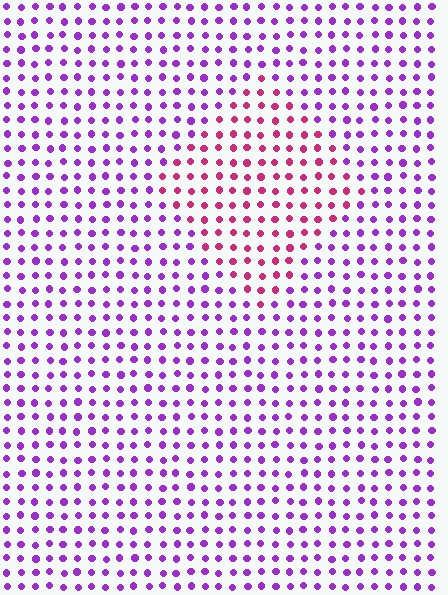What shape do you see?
I see a diamond.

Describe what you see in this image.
The image is filled with small purple elements in a uniform arrangement. A diamond-shaped region is visible where the elements are tinted to a slightly different hue, forming a subtle color boundary.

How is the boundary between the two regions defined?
The boundary is defined purely by a slight shift in hue (about 48 degrees). Spacing, size, and orientation are identical on both sides.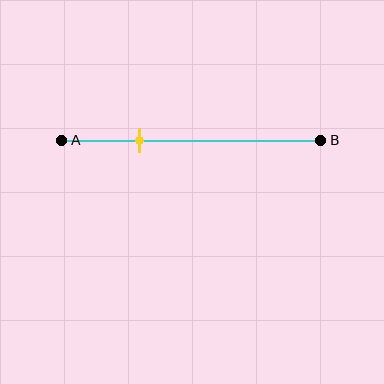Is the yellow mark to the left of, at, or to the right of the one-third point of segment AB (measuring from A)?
The yellow mark is to the left of the one-third point of segment AB.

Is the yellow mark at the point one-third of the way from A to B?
No, the mark is at about 30% from A, not at the 33% one-third point.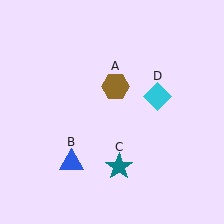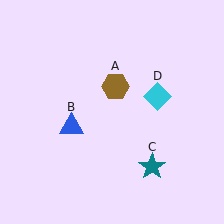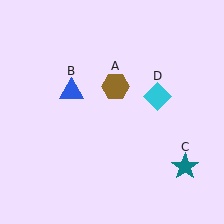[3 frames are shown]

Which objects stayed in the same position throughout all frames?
Brown hexagon (object A) and cyan diamond (object D) remained stationary.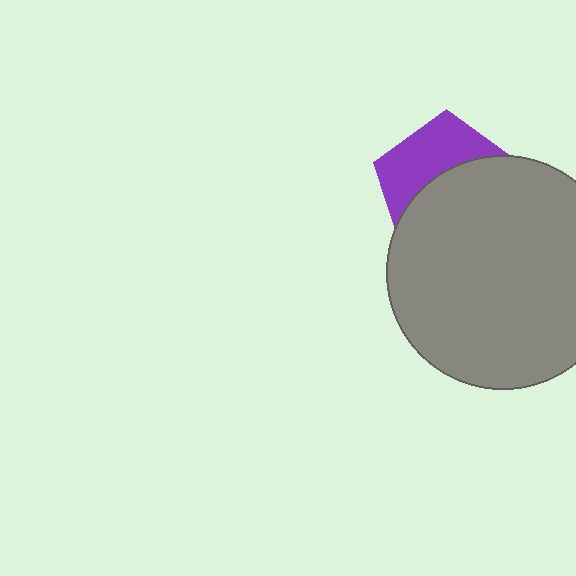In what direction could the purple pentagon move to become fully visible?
The purple pentagon could move up. That would shift it out from behind the gray circle entirely.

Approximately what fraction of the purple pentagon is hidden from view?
Roughly 58% of the purple pentagon is hidden behind the gray circle.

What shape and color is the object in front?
The object in front is a gray circle.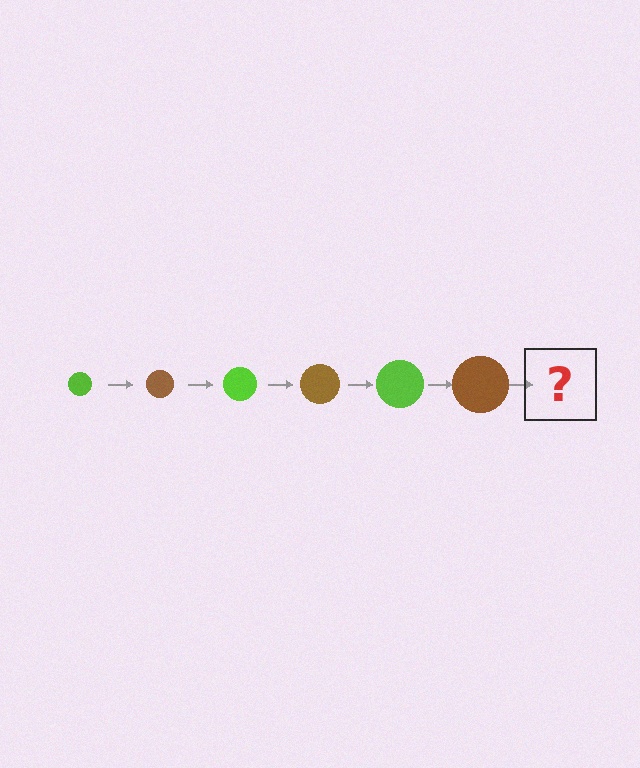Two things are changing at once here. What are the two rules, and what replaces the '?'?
The two rules are that the circle grows larger each step and the color cycles through lime and brown. The '?' should be a lime circle, larger than the previous one.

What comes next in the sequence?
The next element should be a lime circle, larger than the previous one.